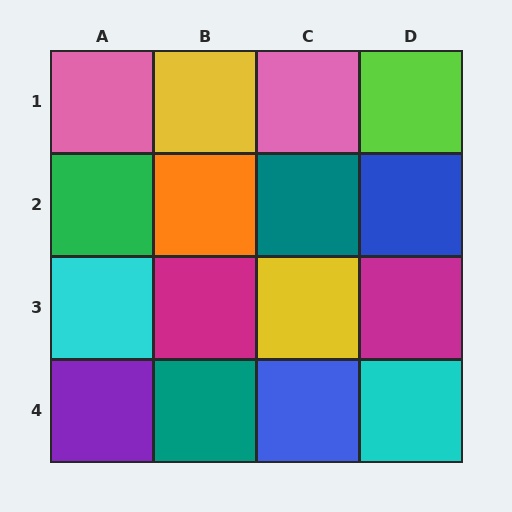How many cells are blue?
2 cells are blue.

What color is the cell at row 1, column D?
Lime.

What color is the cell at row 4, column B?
Teal.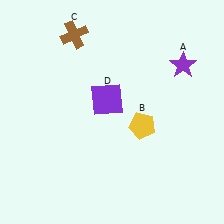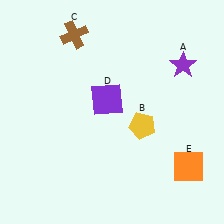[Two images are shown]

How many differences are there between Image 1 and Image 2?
There is 1 difference between the two images.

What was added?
An orange square (E) was added in Image 2.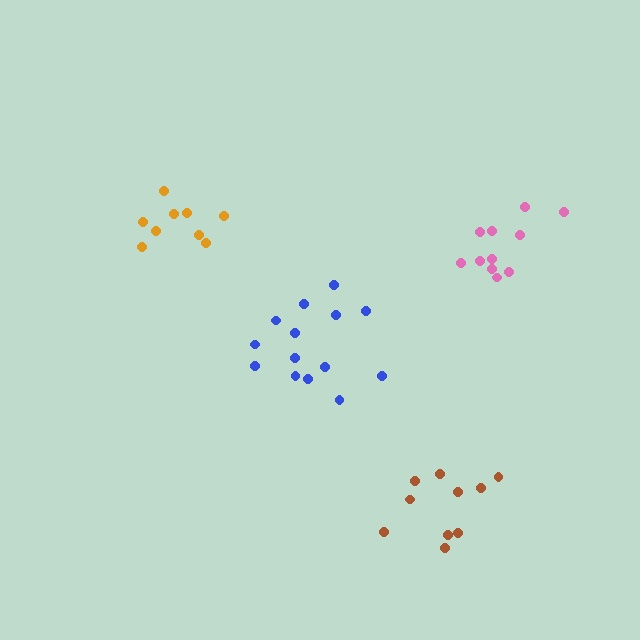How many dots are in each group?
Group 1: 11 dots, Group 2: 10 dots, Group 3: 9 dots, Group 4: 14 dots (44 total).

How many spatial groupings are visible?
There are 4 spatial groupings.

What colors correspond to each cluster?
The clusters are colored: pink, brown, orange, blue.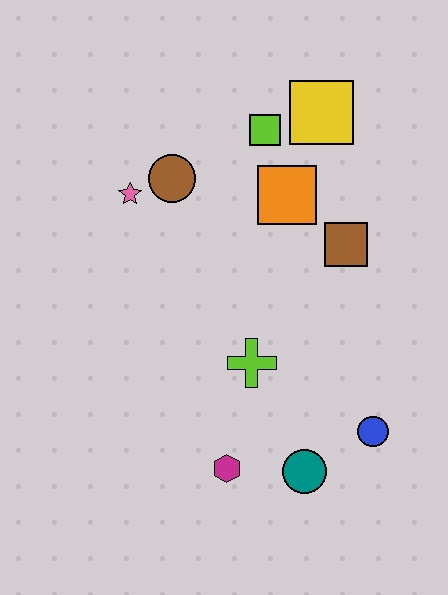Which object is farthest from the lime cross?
The yellow square is farthest from the lime cross.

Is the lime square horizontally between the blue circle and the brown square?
No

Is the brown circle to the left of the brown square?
Yes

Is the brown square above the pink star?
No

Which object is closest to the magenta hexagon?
The teal circle is closest to the magenta hexagon.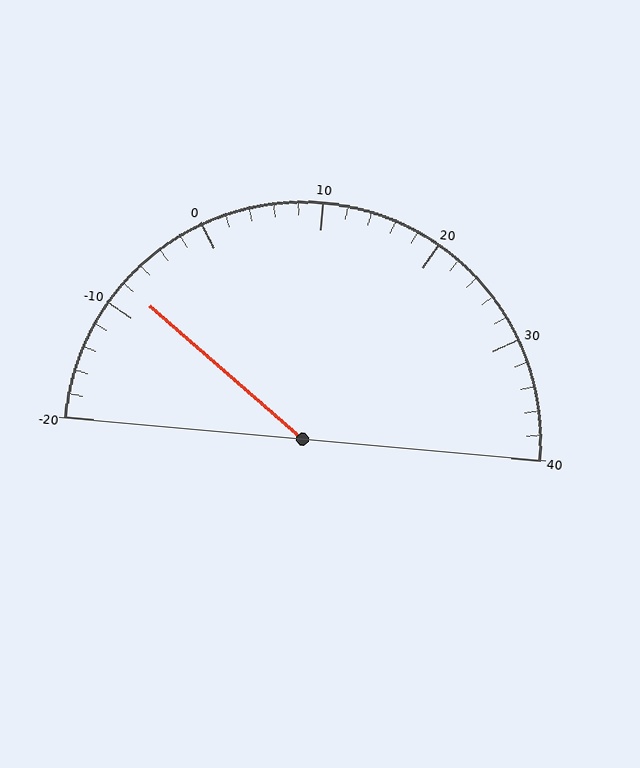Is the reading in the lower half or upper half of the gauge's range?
The reading is in the lower half of the range (-20 to 40).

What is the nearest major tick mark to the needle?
The nearest major tick mark is -10.